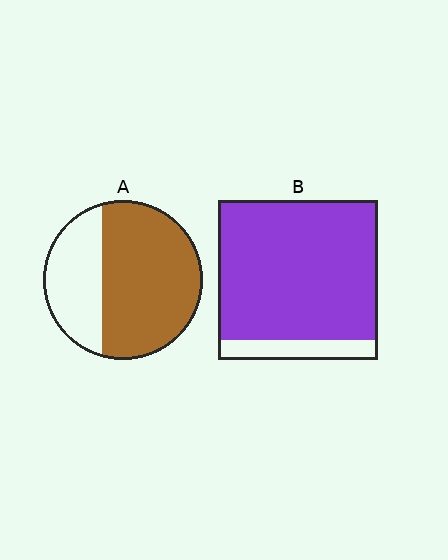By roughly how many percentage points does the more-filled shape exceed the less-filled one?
By roughly 20 percentage points (B over A).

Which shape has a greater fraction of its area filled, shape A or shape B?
Shape B.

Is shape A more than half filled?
Yes.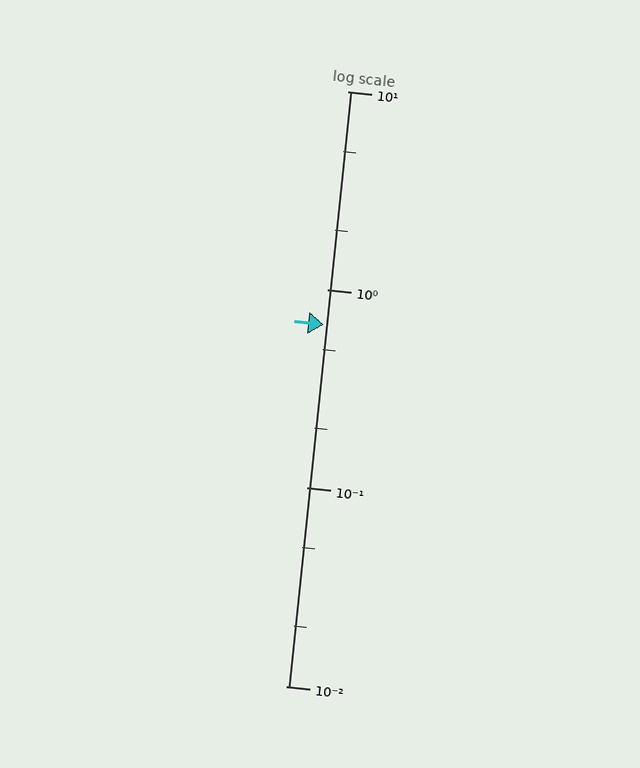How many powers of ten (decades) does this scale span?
The scale spans 3 decades, from 0.01 to 10.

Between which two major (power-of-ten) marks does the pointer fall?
The pointer is between 0.1 and 1.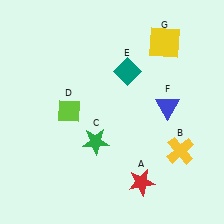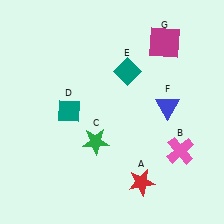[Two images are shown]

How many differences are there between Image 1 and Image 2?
There are 3 differences between the two images.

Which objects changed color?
B changed from yellow to pink. D changed from lime to teal. G changed from yellow to magenta.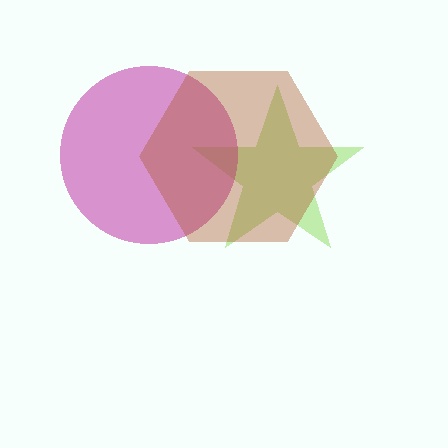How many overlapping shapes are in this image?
There are 3 overlapping shapes in the image.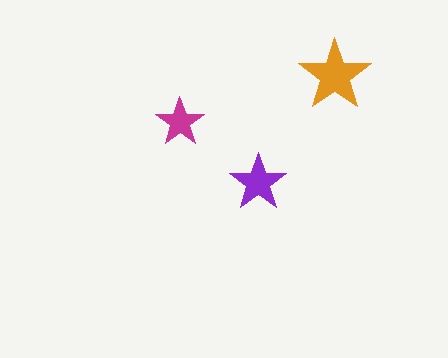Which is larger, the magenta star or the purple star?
The purple one.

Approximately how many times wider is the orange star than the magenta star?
About 1.5 times wider.